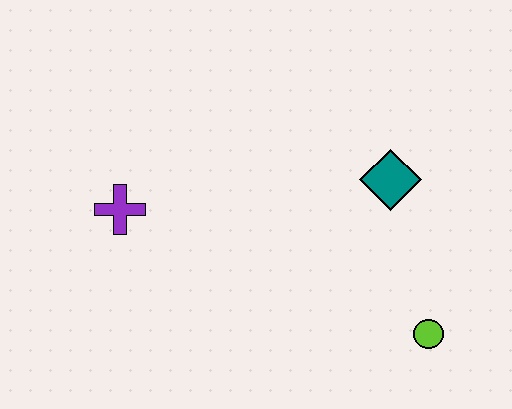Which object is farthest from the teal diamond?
The purple cross is farthest from the teal diamond.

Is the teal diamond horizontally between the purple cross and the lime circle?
Yes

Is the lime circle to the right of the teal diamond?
Yes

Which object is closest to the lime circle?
The teal diamond is closest to the lime circle.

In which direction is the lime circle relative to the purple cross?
The lime circle is to the right of the purple cross.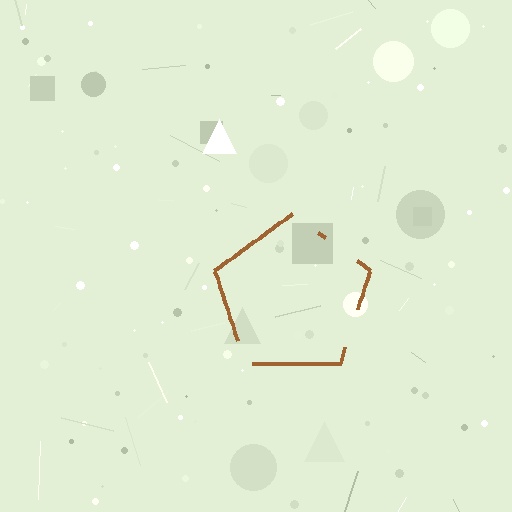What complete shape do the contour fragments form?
The contour fragments form a pentagon.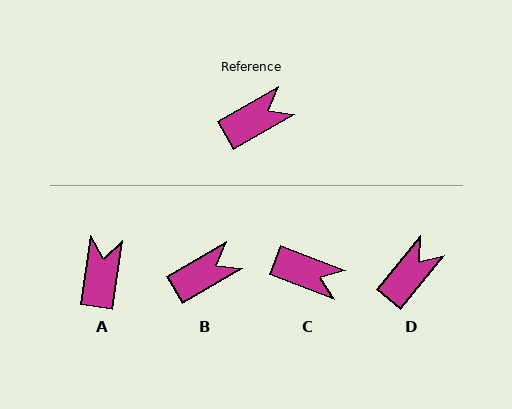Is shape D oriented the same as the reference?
No, it is off by about 21 degrees.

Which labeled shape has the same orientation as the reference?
B.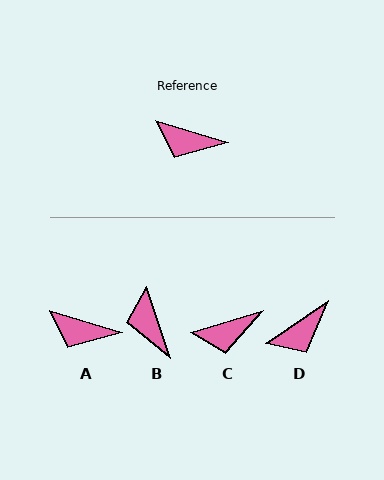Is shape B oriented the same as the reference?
No, it is off by about 55 degrees.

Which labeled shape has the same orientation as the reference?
A.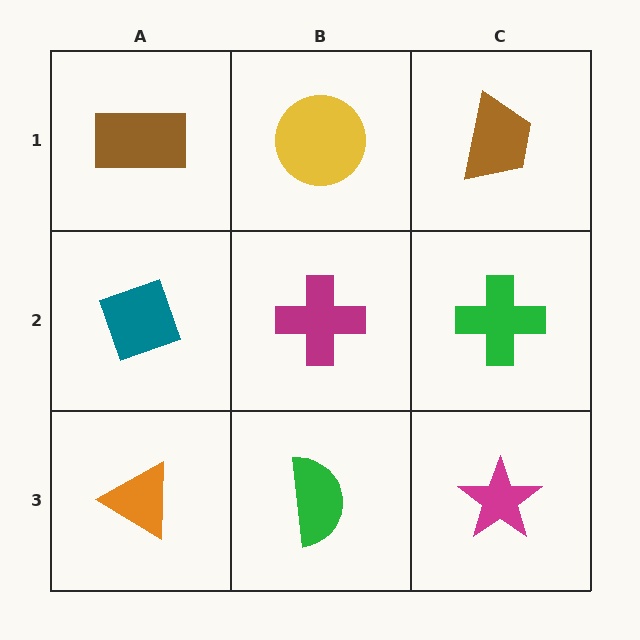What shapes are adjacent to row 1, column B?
A magenta cross (row 2, column B), a brown rectangle (row 1, column A), a brown trapezoid (row 1, column C).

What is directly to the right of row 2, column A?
A magenta cross.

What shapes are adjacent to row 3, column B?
A magenta cross (row 2, column B), an orange triangle (row 3, column A), a magenta star (row 3, column C).